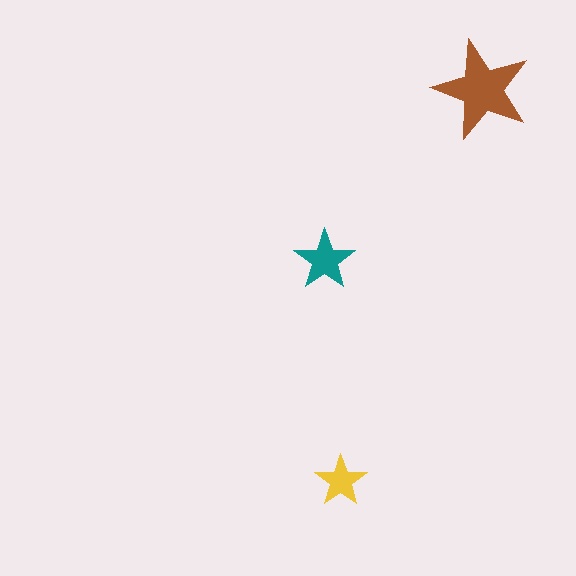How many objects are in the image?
There are 3 objects in the image.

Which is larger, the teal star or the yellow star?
The teal one.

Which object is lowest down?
The yellow star is bottommost.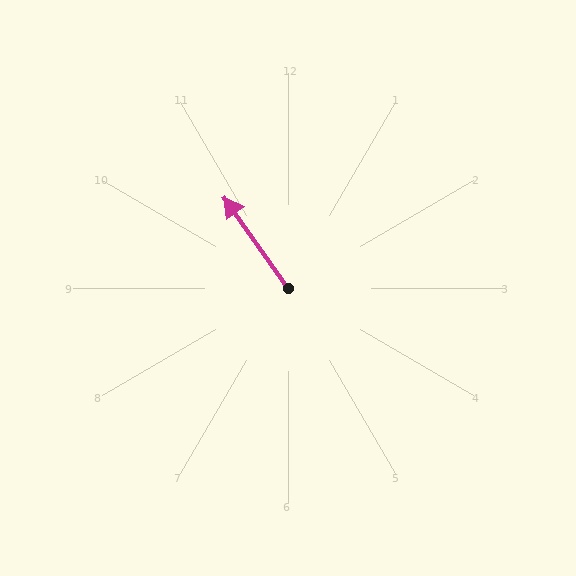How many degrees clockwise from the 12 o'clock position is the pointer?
Approximately 325 degrees.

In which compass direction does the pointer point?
Northwest.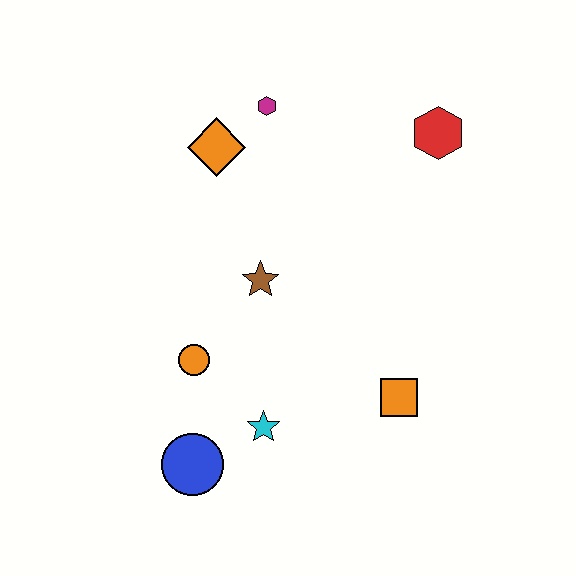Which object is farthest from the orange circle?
The red hexagon is farthest from the orange circle.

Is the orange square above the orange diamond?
No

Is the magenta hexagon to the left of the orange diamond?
No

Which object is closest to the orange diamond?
The magenta hexagon is closest to the orange diamond.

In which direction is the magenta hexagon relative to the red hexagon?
The magenta hexagon is to the left of the red hexagon.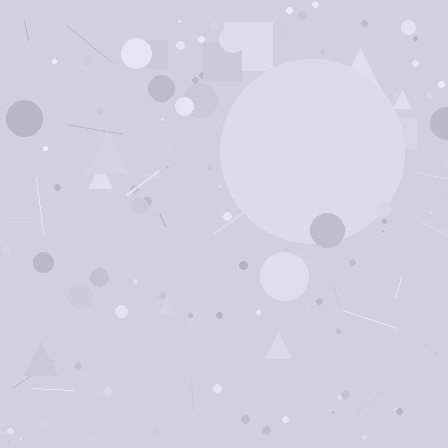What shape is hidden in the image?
A circle is hidden in the image.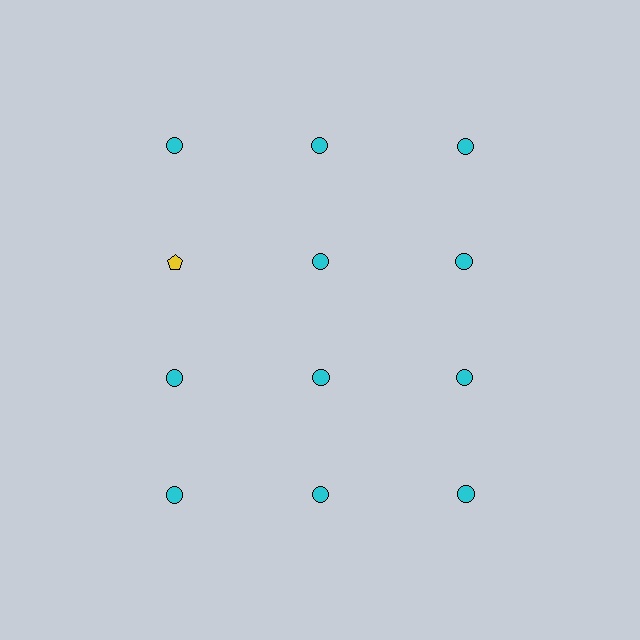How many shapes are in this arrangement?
There are 12 shapes arranged in a grid pattern.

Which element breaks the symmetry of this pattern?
The yellow pentagon in the second row, leftmost column breaks the symmetry. All other shapes are cyan circles.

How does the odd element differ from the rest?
It differs in both color (yellow instead of cyan) and shape (pentagon instead of circle).